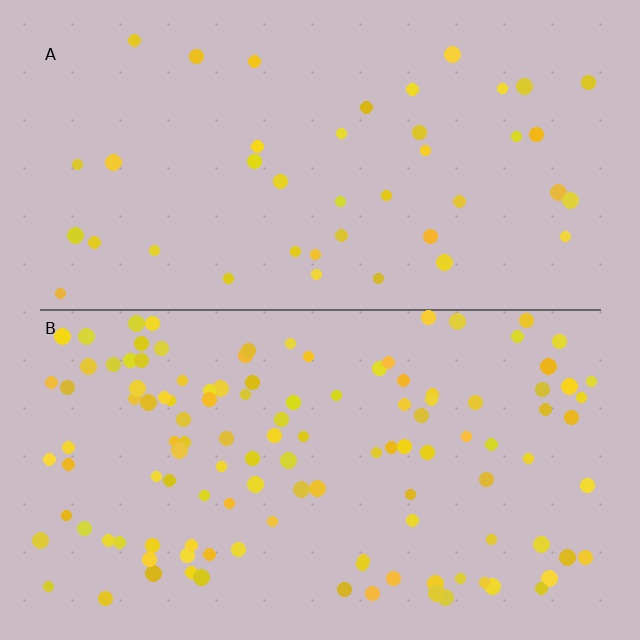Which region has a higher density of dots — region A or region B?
B (the bottom).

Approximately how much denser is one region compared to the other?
Approximately 2.8× — region B over region A.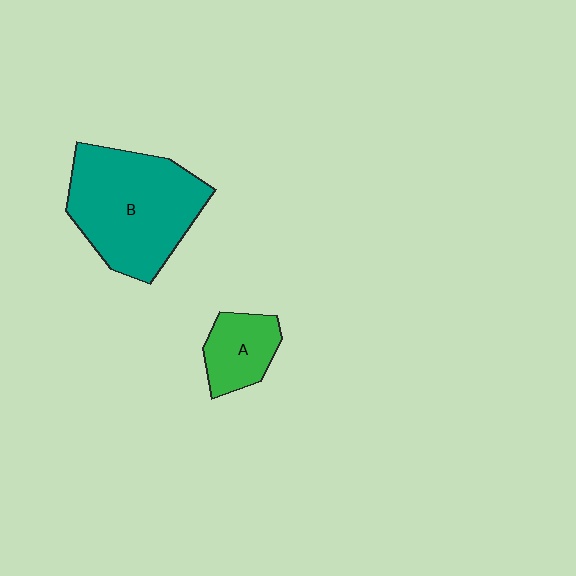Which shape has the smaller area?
Shape A (green).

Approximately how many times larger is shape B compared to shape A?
Approximately 2.7 times.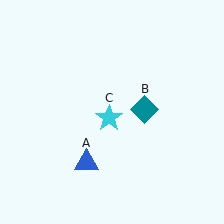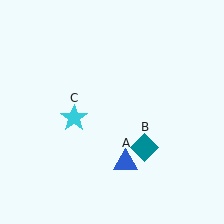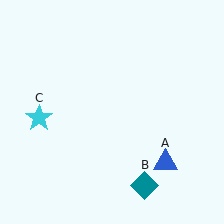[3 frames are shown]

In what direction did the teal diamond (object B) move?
The teal diamond (object B) moved down.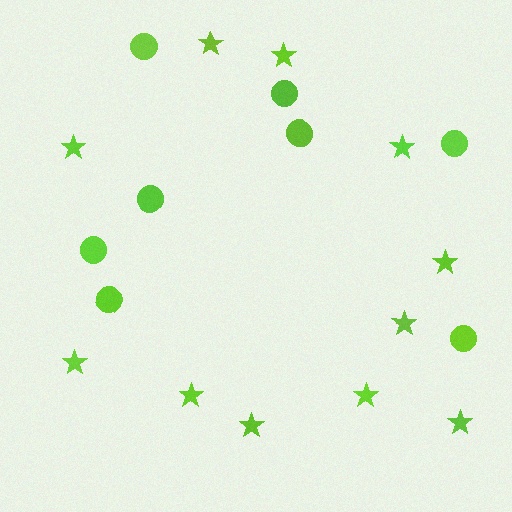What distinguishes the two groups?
There are 2 groups: one group of stars (11) and one group of circles (8).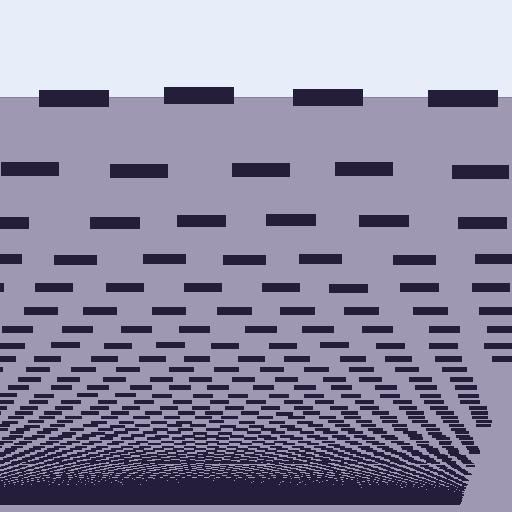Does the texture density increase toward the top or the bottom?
Density increases toward the bottom.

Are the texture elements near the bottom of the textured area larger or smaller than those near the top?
Smaller. The gradient is inverted — elements near the bottom are smaller and denser.